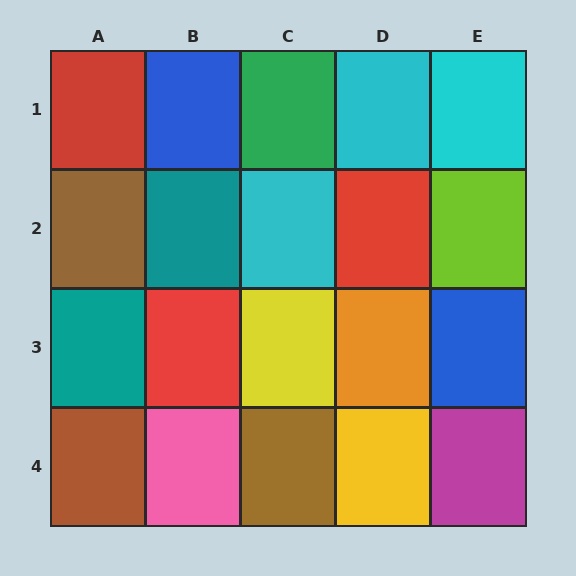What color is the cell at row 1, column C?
Green.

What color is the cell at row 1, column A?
Red.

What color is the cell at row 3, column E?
Blue.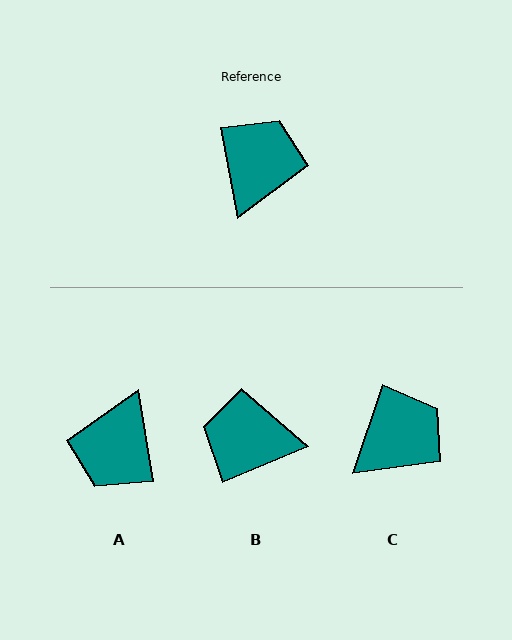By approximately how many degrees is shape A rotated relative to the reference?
Approximately 179 degrees counter-clockwise.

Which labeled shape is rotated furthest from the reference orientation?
A, about 179 degrees away.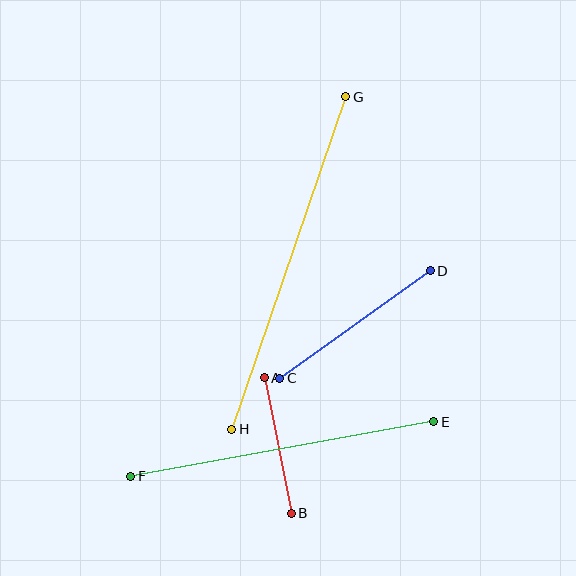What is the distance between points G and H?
The distance is approximately 352 pixels.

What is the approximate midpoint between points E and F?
The midpoint is at approximately (282, 449) pixels.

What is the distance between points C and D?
The distance is approximately 185 pixels.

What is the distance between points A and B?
The distance is approximately 138 pixels.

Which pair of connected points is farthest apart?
Points G and H are farthest apart.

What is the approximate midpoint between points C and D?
The midpoint is at approximately (355, 324) pixels.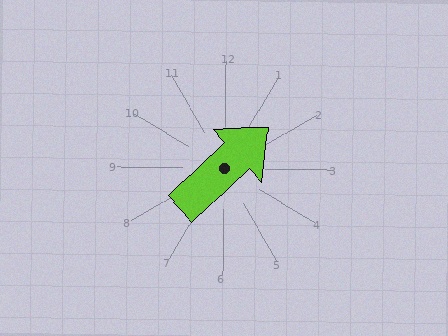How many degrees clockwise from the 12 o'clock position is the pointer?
Approximately 47 degrees.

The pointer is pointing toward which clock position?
Roughly 2 o'clock.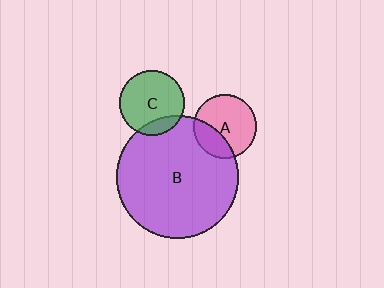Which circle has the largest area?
Circle B (purple).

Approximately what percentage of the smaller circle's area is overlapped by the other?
Approximately 15%.